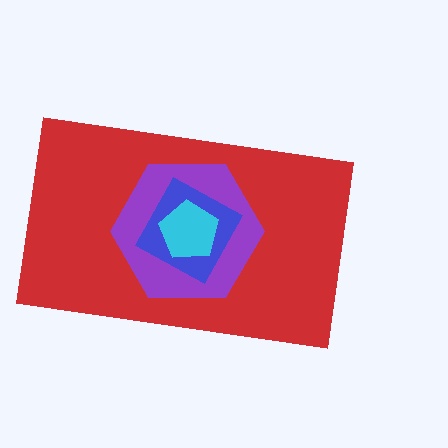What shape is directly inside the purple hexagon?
The blue square.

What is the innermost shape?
The cyan pentagon.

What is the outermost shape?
The red rectangle.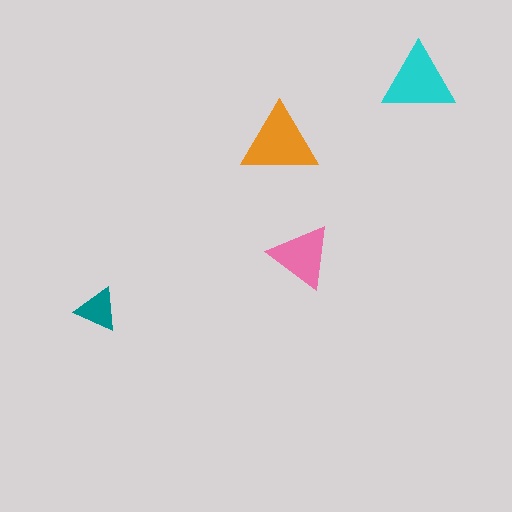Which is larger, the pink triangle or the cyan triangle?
The cyan one.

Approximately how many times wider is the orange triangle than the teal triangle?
About 2 times wider.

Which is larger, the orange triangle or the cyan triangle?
The orange one.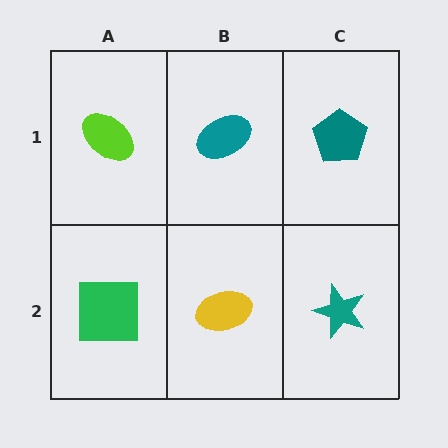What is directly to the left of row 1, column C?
A teal ellipse.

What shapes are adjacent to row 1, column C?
A teal star (row 2, column C), a teal ellipse (row 1, column B).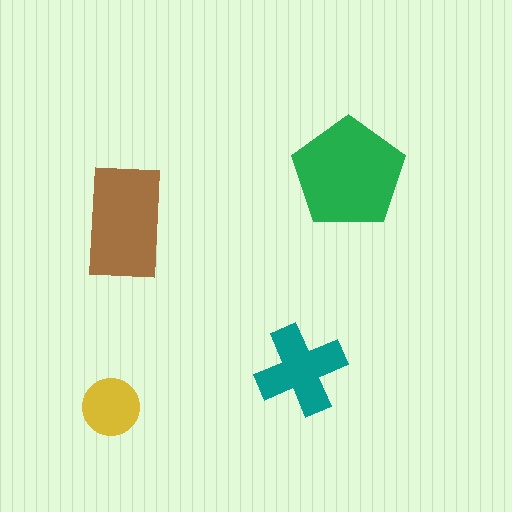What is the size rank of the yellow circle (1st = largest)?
4th.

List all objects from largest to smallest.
The green pentagon, the brown rectangle, the teal cross, the yellow circle.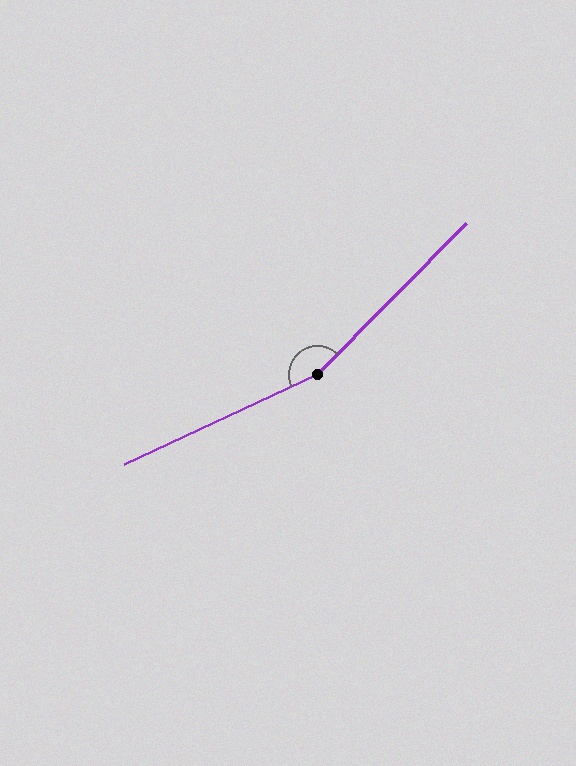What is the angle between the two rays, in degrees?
Approximately 160 degrees.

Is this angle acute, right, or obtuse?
It is obtuse.